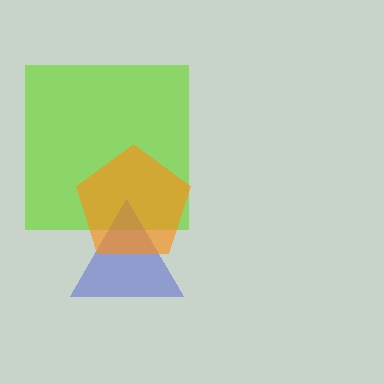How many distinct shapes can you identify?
There are 3 distinct shapes: a lime square, a blue triangle, an orange pentagon.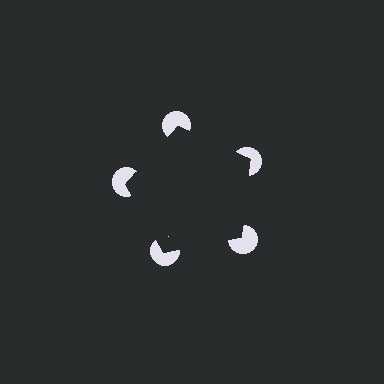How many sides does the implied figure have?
5 sides.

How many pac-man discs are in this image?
There are 5 — one at each vertex of the illusory pentagon.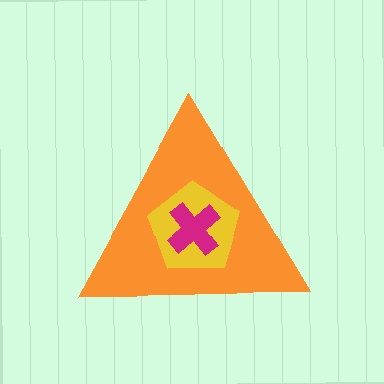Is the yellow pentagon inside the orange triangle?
Yes.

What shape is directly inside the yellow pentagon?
The magenta cross.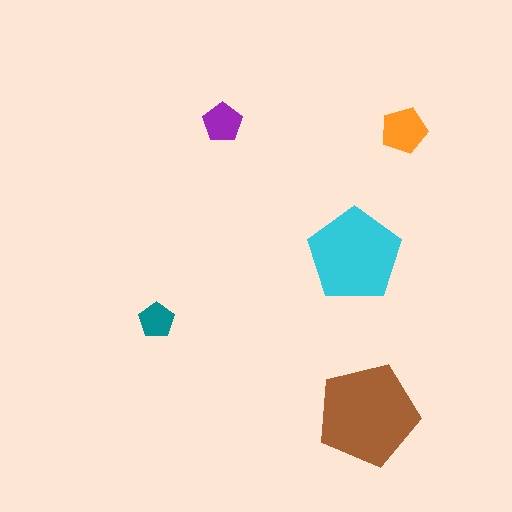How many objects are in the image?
There are 5 objects in the image.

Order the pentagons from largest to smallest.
the brown one, the cyan one, the orange one, the purple one, the teal one.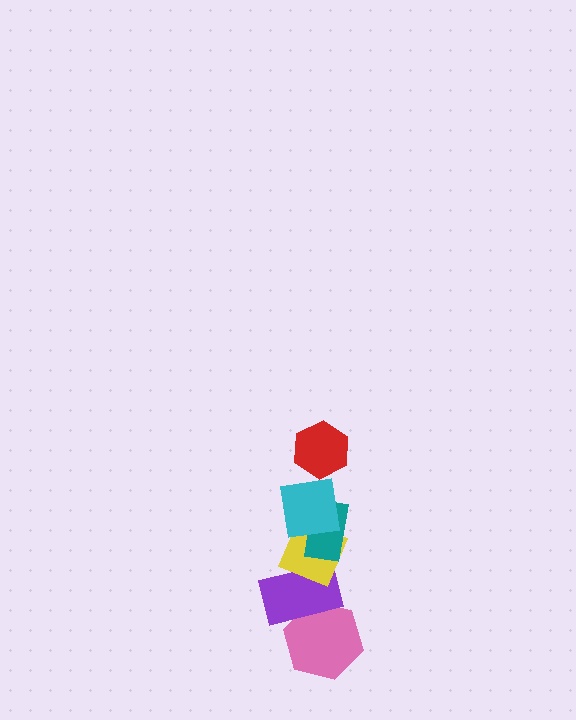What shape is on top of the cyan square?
The red hexagon is on top of the cyan square.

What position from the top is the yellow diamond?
The yellow diamond is 4th from the top.